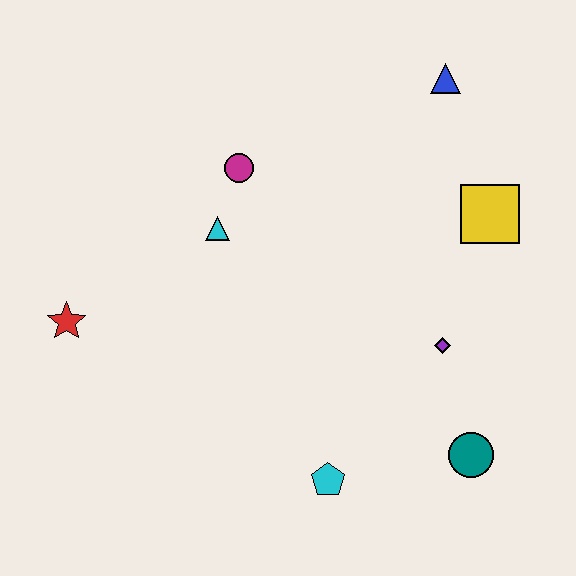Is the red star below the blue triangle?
Yes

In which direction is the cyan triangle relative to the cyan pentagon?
The cyan triangle is above the cyan pentagon.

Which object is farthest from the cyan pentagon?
The blue triangle is farthest from the cyan pentagon.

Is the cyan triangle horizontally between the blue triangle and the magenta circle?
No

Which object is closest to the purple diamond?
The teal circle is closest to the purple diamond.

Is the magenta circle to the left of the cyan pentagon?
Yes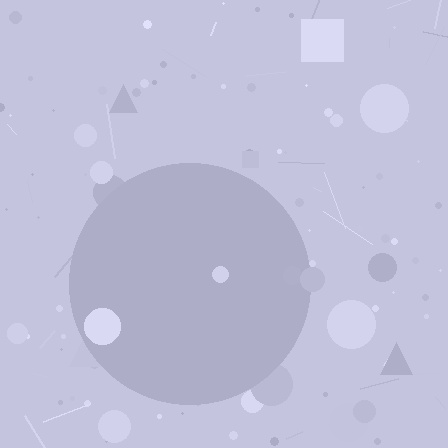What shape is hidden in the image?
A circle is hidden in the image.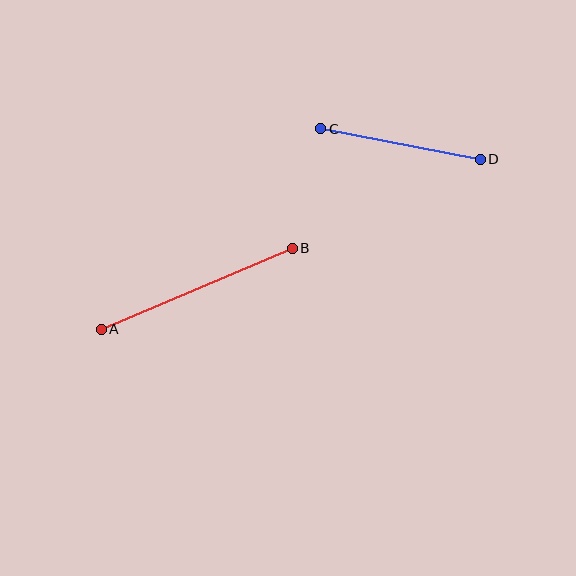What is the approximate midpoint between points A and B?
The midpoint is at approximately (197, 289) pixels.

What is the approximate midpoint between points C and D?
The midpoint is at approximately (400, 144) pixels.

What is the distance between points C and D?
The distance is approximately 163 pixels.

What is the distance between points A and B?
The distance is approximately 208 pixels.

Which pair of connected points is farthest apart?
Points A and B are farthest apart.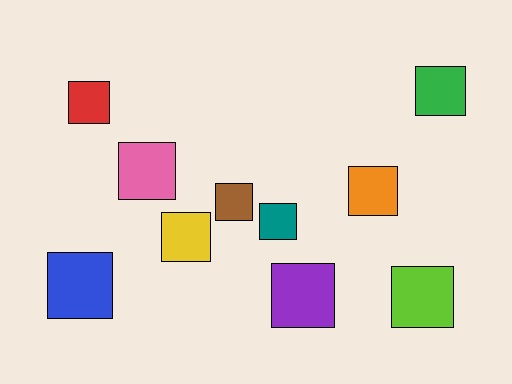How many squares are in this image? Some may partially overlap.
There are 10 squares.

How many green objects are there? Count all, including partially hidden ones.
There is 1 green object.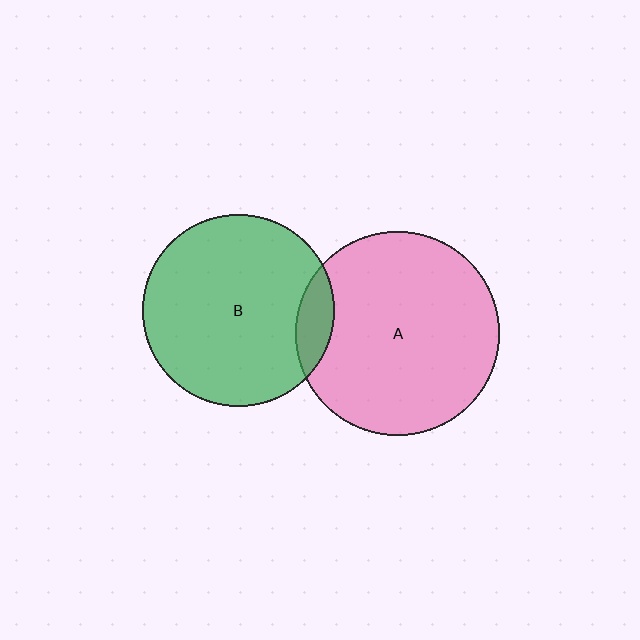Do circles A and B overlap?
Yes.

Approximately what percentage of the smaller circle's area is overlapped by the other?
Approximately 10%.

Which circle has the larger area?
Circle A (pink).